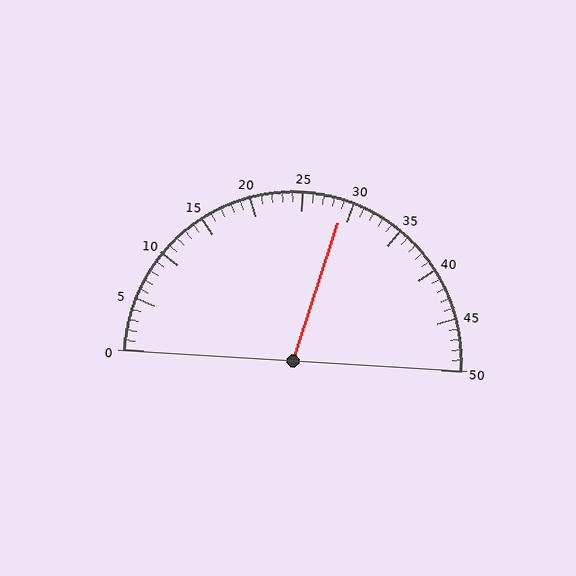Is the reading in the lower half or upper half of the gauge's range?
The reading is in the upper half of the range (0 to 50).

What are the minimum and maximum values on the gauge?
The gauge ranges from 0 to 50.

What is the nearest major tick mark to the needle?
The nearest major tick mark is 30.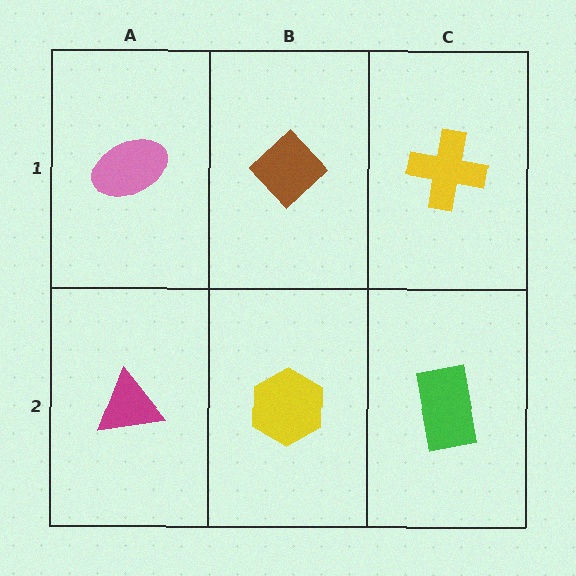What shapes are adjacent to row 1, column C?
A green rectangle (row 2, column C), a brown diamond (row 1, column B).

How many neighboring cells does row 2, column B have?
3.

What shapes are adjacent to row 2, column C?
A yellow cross (row 1, column C), a yellow hexagon (row 2, column B).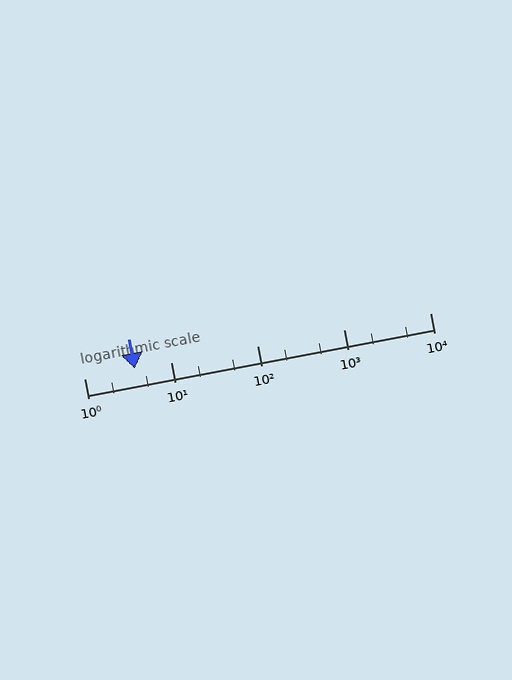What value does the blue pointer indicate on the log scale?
The pointer indicates approximately 3.8.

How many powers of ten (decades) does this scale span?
The scale spans 4 decades, from 1 to 10000.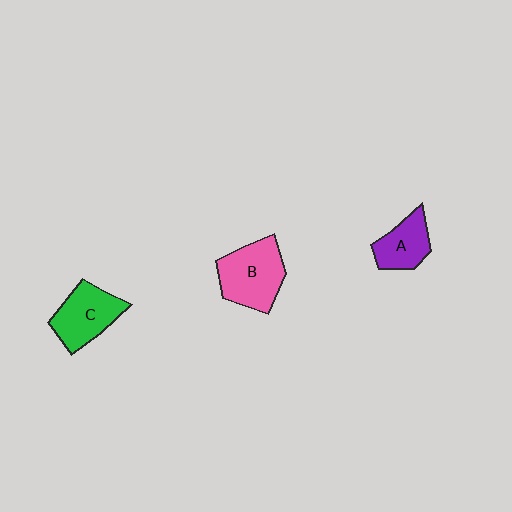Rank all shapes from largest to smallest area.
From largest to smallest: B (pink), C (green), A (purple).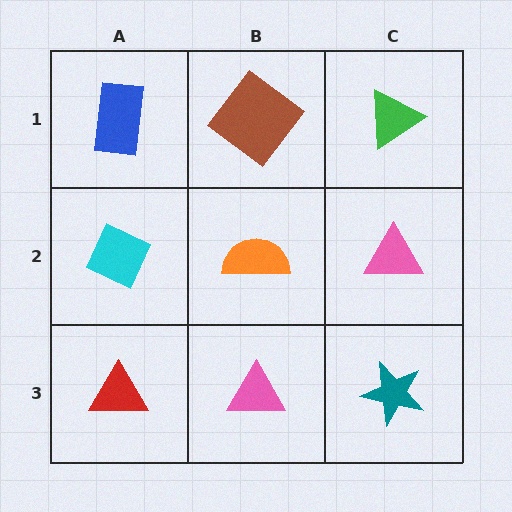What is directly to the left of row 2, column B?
A cyan diamond.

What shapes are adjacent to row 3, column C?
A pink triangle (row 2, column C), a pink triangle (row 3, column B).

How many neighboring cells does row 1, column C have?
2.